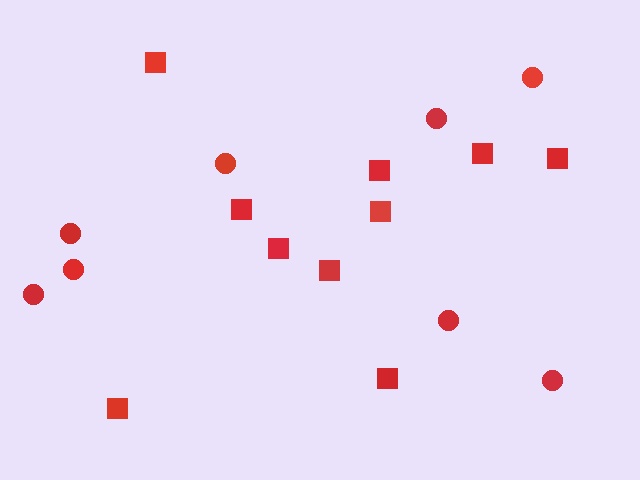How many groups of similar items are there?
There are 2 groups: one group of squares (10) and one group of circles (8).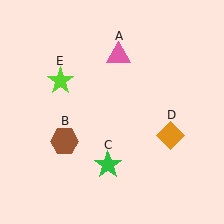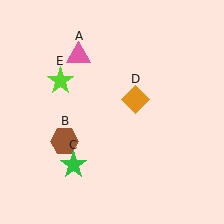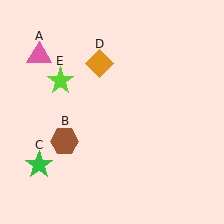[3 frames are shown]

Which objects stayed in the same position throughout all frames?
Brown hexagon (object B) and lime star (object E) remained stationary.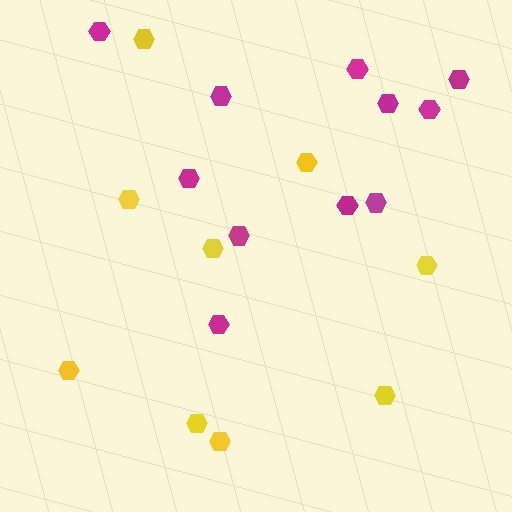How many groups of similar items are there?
There are 2 groups: one group of magenta hexagons (11) and one group of yellow hexagons (9).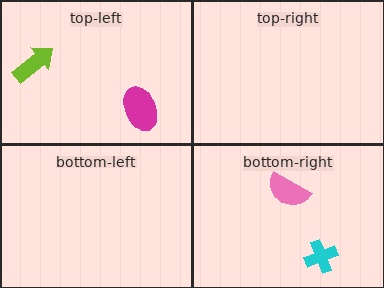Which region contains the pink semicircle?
The bottom-right region.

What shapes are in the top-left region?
The magenta ellipse, the lime arrow.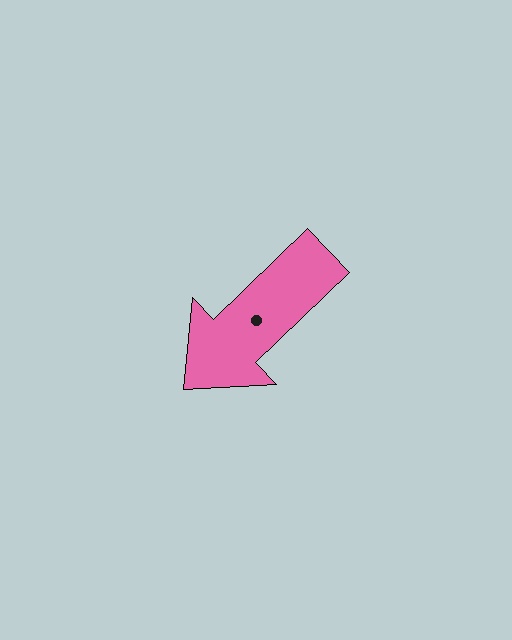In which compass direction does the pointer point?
Southwest.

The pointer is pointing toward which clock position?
Roughly 8 o'clock.